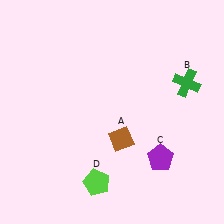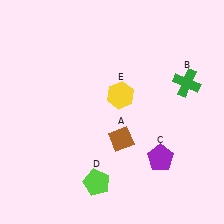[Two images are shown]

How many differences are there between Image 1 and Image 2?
There is 1 difference between the two images.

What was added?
A yellow hexagon (E) was added in Image 2.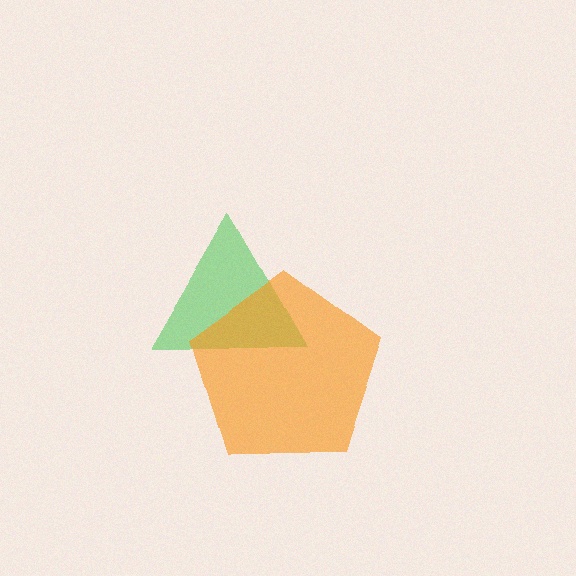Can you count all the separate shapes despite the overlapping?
Yes, there are 2 separate shapes.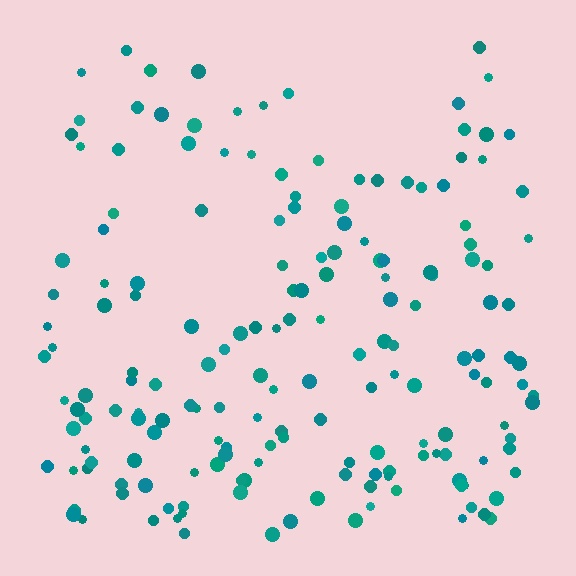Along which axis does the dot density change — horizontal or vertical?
Vertical.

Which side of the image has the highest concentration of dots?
The bottom.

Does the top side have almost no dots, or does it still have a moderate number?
Still a moderate number, just noticeably fewer than the bottom.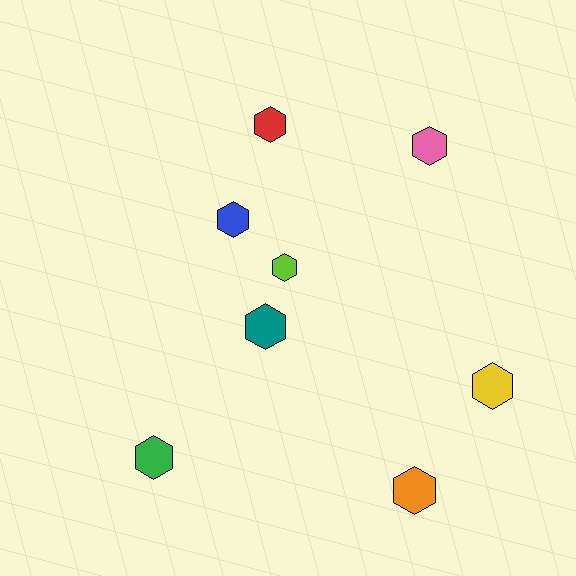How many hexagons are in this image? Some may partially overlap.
There are 8 hexagons.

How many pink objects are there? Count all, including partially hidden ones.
There is 1 pink object.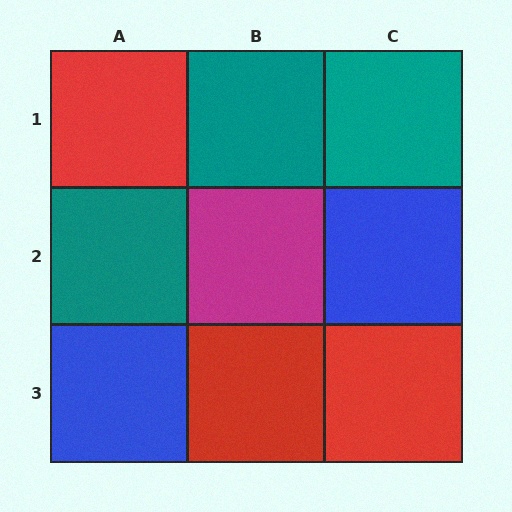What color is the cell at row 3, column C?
Red.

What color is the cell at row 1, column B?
Teal.